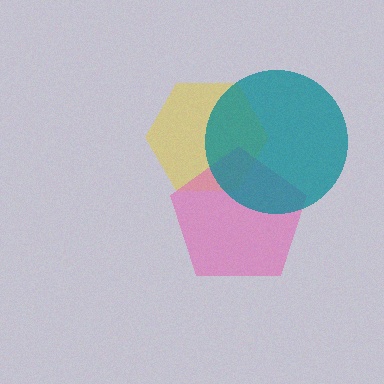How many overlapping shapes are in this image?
There are 3 overlapping shapes in the image.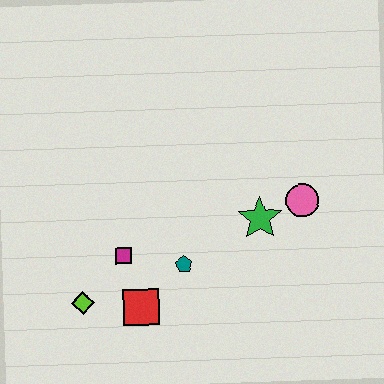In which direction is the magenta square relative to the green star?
The magenta square is to the left of the green star.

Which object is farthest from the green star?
The lime diamond is farthest from the green star.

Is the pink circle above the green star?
Yes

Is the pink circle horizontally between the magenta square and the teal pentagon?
No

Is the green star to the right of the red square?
Yes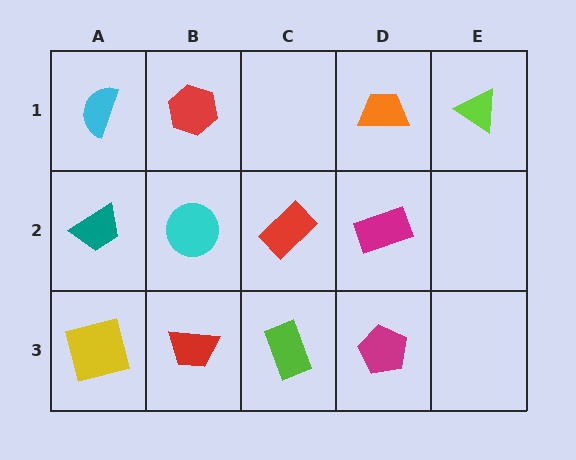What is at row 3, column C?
A lime rectangle.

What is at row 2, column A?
A teal trapezoid.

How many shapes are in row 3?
4 shapes.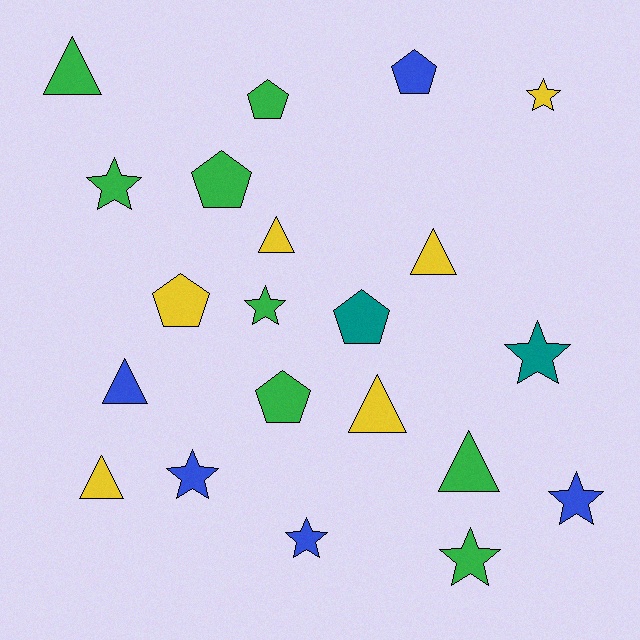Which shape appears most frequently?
Star, with 8 objects.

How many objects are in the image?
There are 21 objects.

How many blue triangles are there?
There is 1 blue triangle.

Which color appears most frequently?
Green, with 8 objects.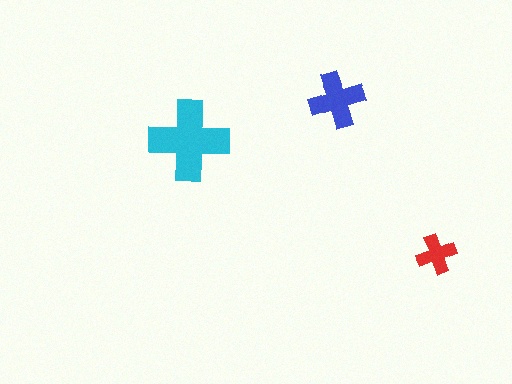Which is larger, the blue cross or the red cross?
The blue one.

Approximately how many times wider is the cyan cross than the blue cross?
About 1.5 times wider.